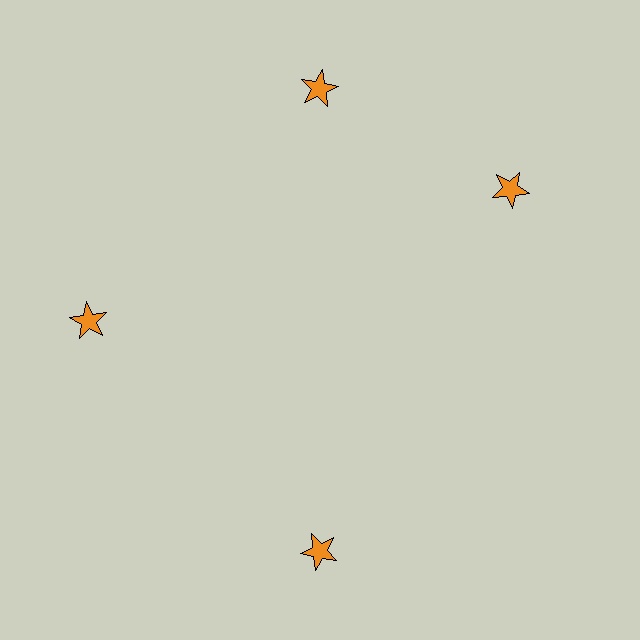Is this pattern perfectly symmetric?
No. The 4 orange stars are arranged in a ring, but one element near the 3 o'clock position is rotated out of alignment along the ring, breaking the 4-fold rotational symmetry.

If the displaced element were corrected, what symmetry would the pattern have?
It would have 4-fold rotational symmetry — the pattern would map onto itself every 90 degrees.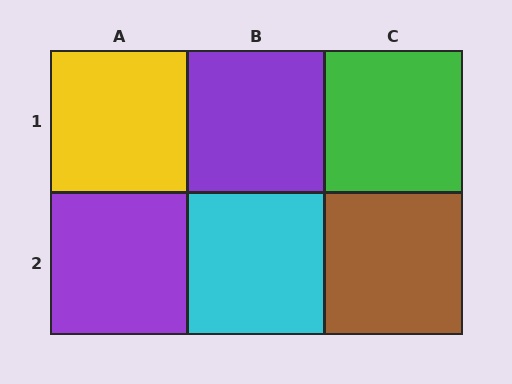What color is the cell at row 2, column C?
Brown.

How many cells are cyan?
1 cell is cyan.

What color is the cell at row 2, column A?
Purple.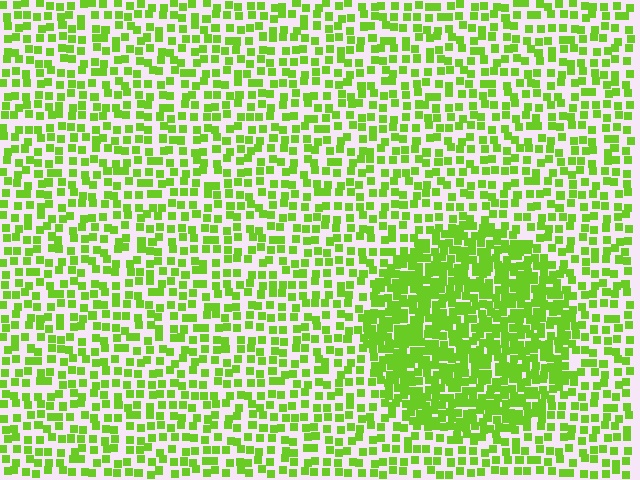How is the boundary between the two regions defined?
The boundary is defined by a change in element density (approximately 2.1x ratio). All elements are the same color, size, and shape.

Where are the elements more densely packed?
The elements are more densely packed inside the circle boundary.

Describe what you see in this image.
The image contains small lime elements arranged at two different densities. A circle-shaped region is visible where the elements are more densely packed than the surrounding area.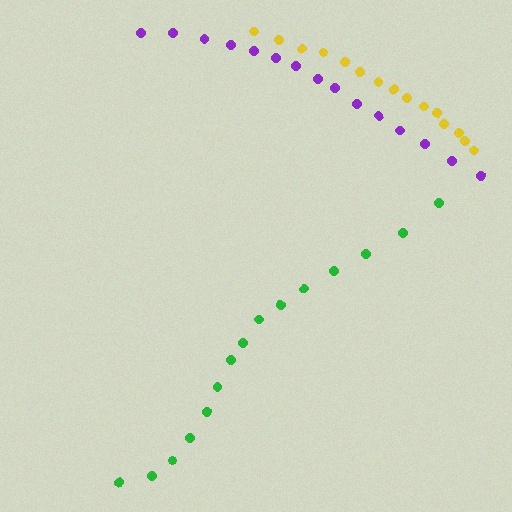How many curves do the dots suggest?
There are 3 distinct paths.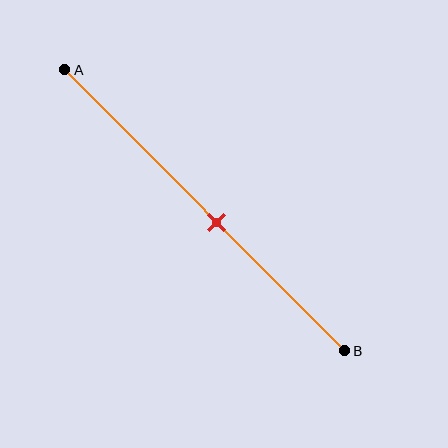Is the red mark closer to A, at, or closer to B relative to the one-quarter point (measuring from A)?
The red mark is closer to point B than the one-quarter point of segment AB.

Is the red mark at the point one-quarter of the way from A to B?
No, the mark is at about 55% from A, not at the 25% one-quarter point.